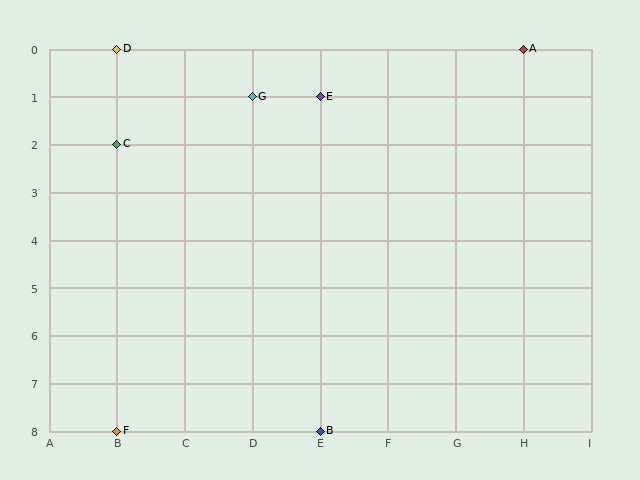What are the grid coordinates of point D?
Point D is at grid coordinates (B, 0).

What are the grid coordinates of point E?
Point E is at grid coordinates (E, 1).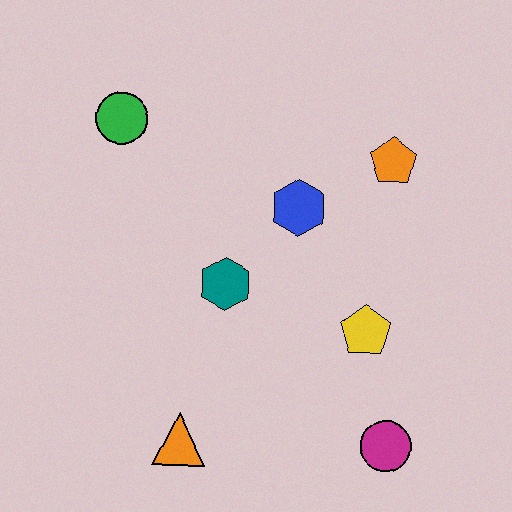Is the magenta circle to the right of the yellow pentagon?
Yes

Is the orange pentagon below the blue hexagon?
No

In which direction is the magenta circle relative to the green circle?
The magenta circle is below the green circle.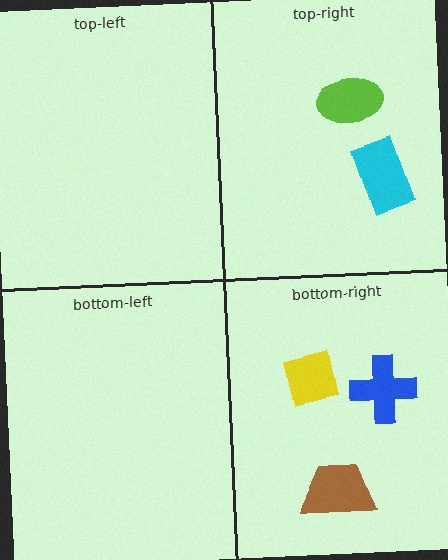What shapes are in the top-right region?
The cyan rectangle, the lime ellipse.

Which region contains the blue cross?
The bottom-right region.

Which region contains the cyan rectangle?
The top-right region.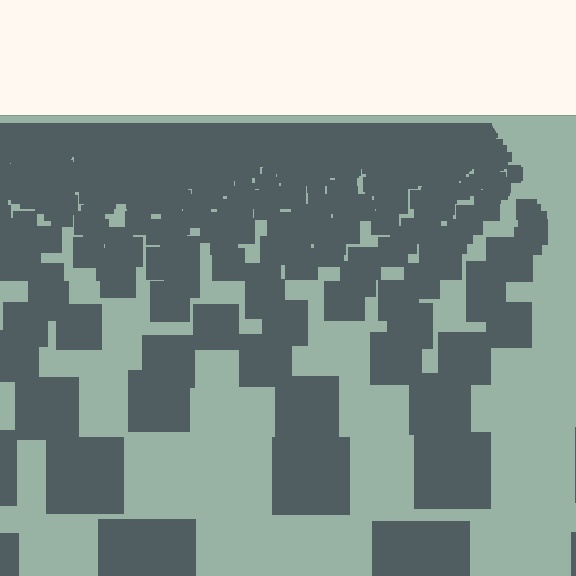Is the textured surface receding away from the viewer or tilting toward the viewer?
The surface is receding away from the viewer. Texture elements get smaller and denser toward the top.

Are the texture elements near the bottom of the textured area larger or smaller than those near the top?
Larger. Near the bottom, elements are closer to the viewer and appear at a bigger on-screen size.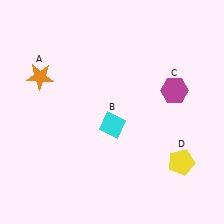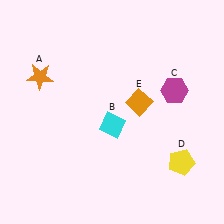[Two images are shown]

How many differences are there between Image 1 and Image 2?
There is 1 difference between the two images.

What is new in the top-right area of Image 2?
An orange diamond (E) was added in the top-right area of Image 2.